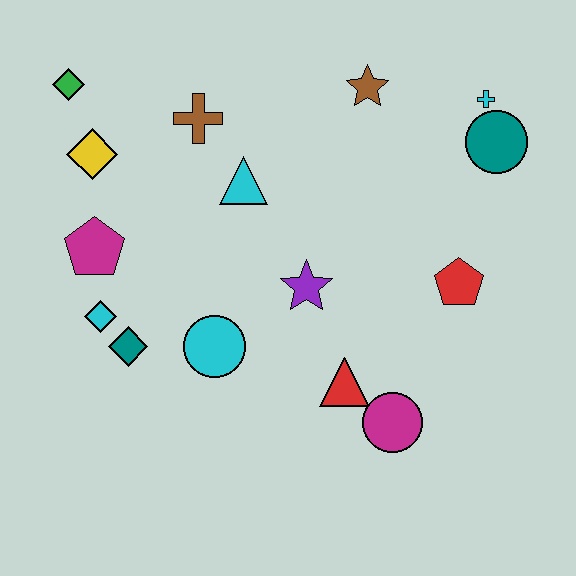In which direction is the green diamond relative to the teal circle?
The green diamond is to the left of the teal circle.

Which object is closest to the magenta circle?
The red triangle is closest to the magenta circle.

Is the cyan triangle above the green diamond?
No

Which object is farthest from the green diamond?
The magenta circle is farthest from the green diamond.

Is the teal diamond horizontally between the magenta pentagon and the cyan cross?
Yes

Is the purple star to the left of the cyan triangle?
No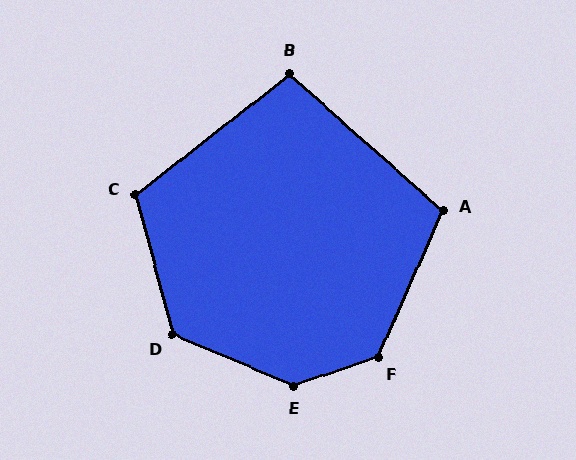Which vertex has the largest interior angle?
E, at approximately 138 degrees.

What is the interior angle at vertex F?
Approximately 132 degrees (obtuse).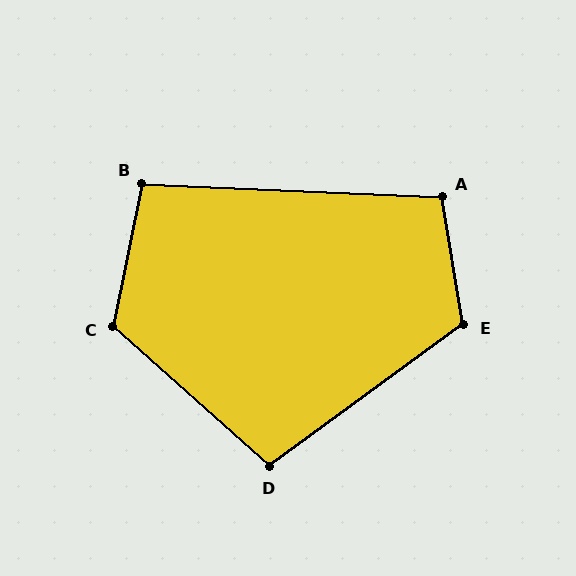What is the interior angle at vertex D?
Approximately 102 degrees (obtuse).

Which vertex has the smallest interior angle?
B, at approximately 99 degrees.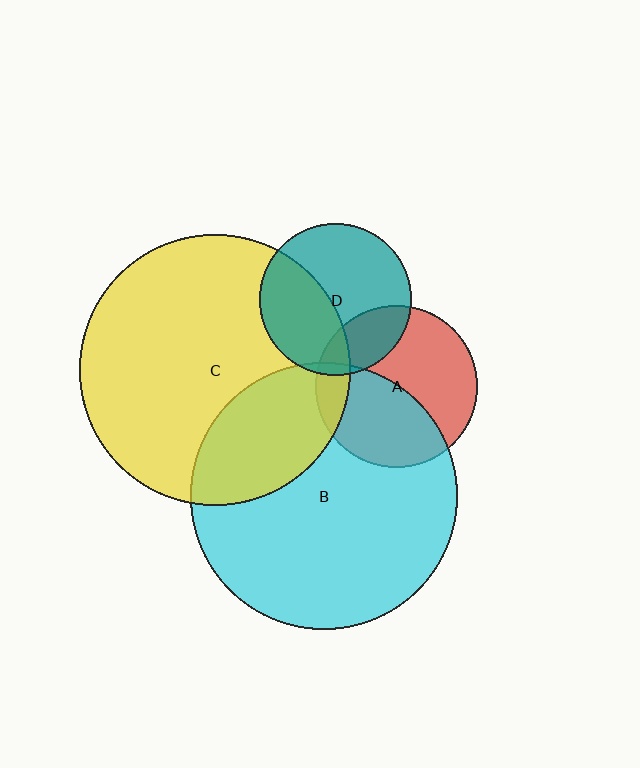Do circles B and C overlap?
Yes.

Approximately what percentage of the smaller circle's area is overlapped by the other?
Approximately 25%.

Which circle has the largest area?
Circle C (yellow).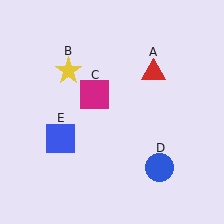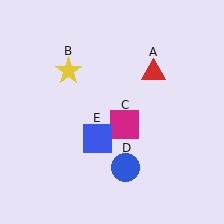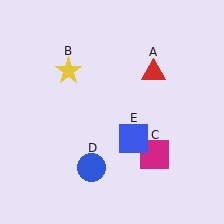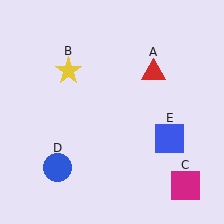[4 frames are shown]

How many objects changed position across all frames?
3 objects changed position: magenta square (object C), blue circle (object D), blue square (object E).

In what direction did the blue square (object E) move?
The blue square (object E) moved right.